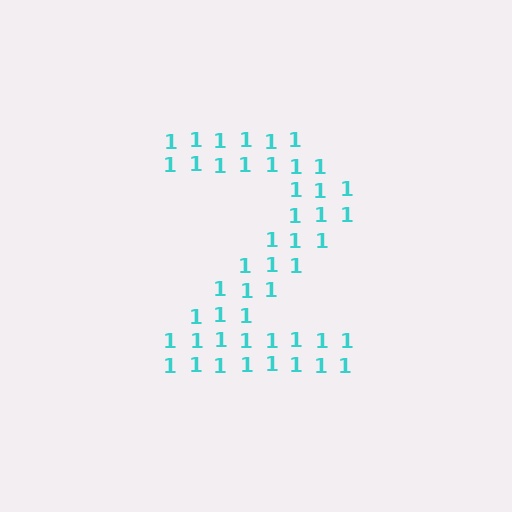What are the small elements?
The small elements are digit 1's.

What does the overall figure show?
The overall figure shows the digit 2.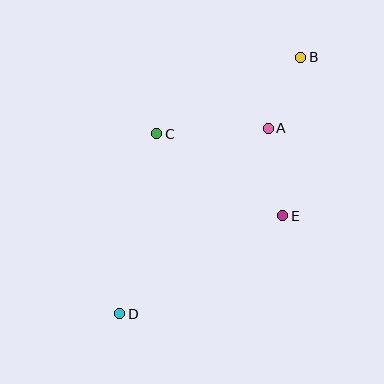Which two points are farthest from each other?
Points B and D are farthest from each other.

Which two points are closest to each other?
Points A and B are closest to each other.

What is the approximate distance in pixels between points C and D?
The distance between C and D is approximately 184 pixels.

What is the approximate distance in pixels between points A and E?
The distance between A and E is approximately 89 pixels.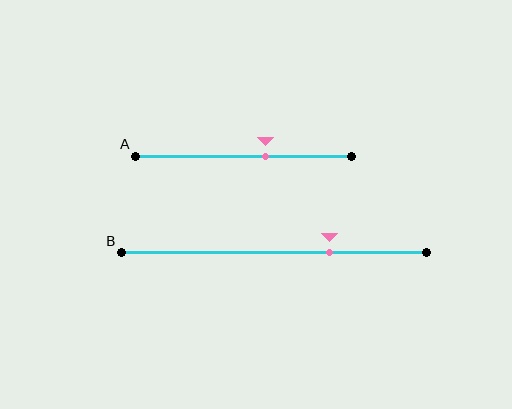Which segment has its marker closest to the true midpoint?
Segment A has its marker closest to the true midpoint.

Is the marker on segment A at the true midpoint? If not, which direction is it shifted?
No, the marker on segment A is shifted to the right by about 11% of the segment length.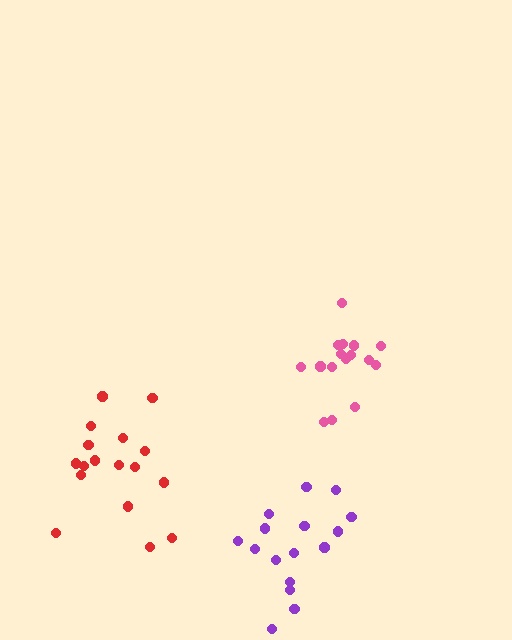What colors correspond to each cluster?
The clusters are colored: pink, purple, red.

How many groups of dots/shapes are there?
There are 3 groups.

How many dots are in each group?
Group 1: 16 dots, Group 2: 16 dots, Group 3: 17 dots (49 total).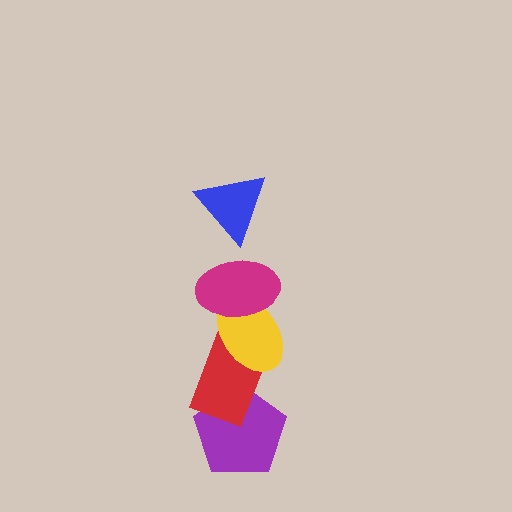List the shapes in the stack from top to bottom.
From top to bottom: the blue triangle, the magenta ellipse, the yellow ellipse, the red rectangle, the purple pentagon.